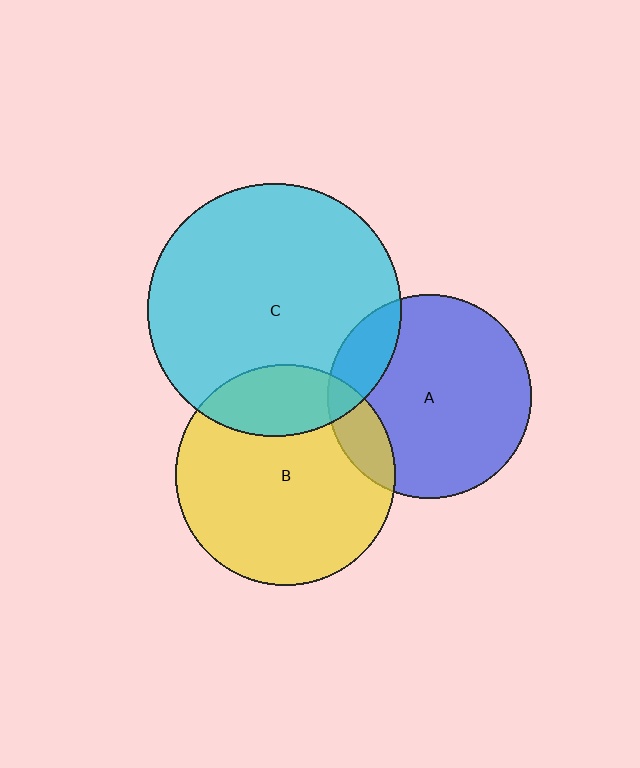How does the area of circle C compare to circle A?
Approximately 1.5 times.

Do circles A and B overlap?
Yes.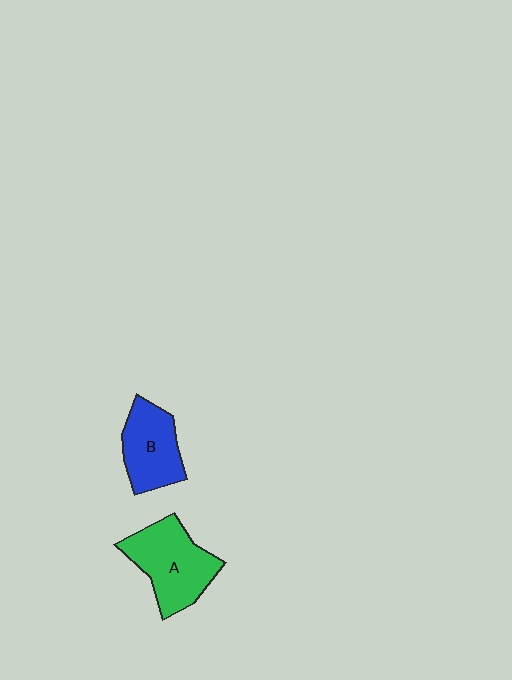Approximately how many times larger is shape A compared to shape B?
Approximately 1.3 times.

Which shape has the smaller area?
Shape B (blue).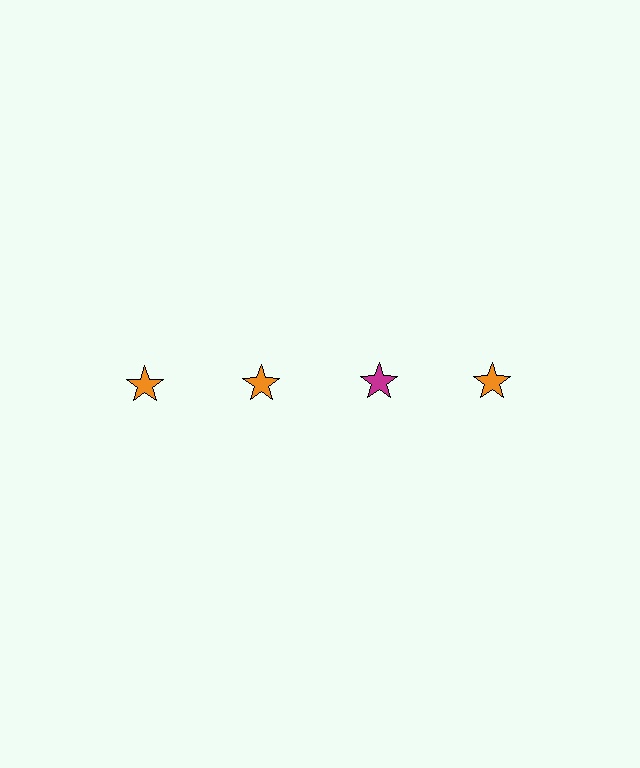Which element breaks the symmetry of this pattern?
The magenta star in the top row, center column breaks the symmetry. All other shapes are orange stars.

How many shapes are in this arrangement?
There are 4 shapes arranged in a grid pattern.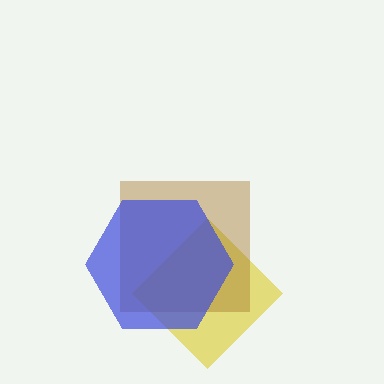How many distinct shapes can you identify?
There are 3 distinct shapes: a yellow diamond, a brown square, a blue hexagon.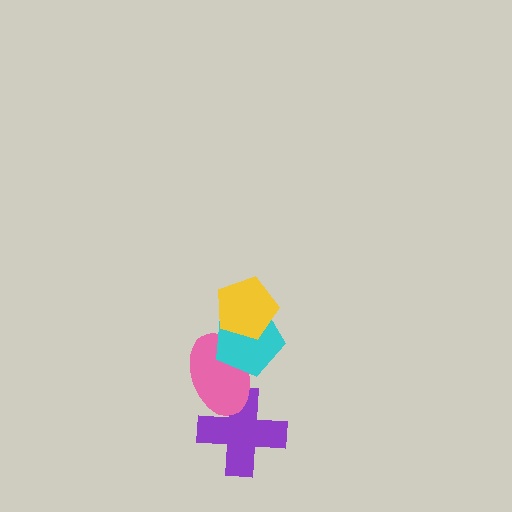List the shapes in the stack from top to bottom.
From top to bottom: the yellow pentagon, the cyan pentagon, the pink ellipse, the purple cross.